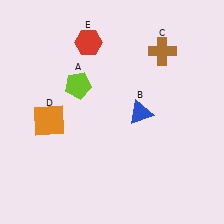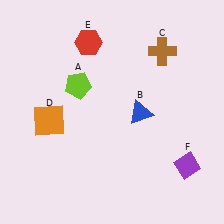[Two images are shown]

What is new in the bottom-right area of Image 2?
A purple diamond (F) was added in the bottom-right area of Image 2.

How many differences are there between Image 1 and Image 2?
There is 1 difference between the two images.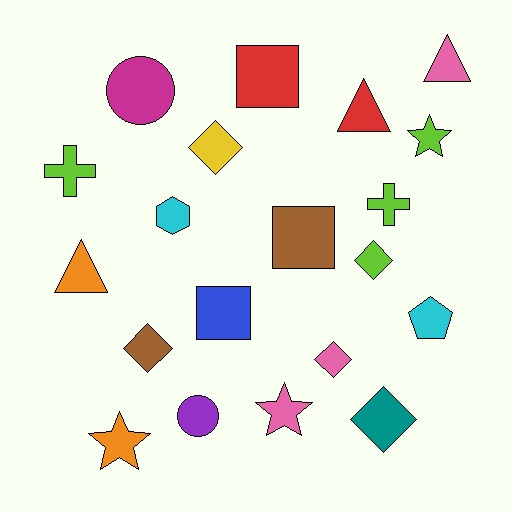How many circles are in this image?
There are 2 circles.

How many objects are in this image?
There are 20 objects.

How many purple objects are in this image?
There is 1 purple object.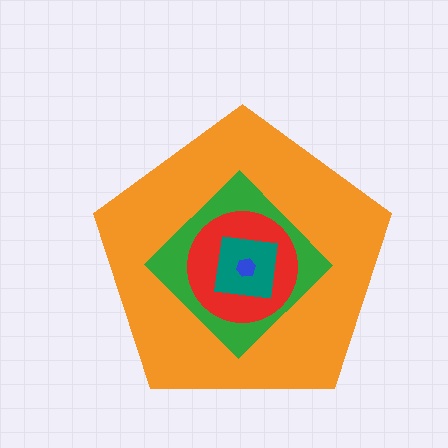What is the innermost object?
The blue hexagon.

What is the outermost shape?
The orange pentagon.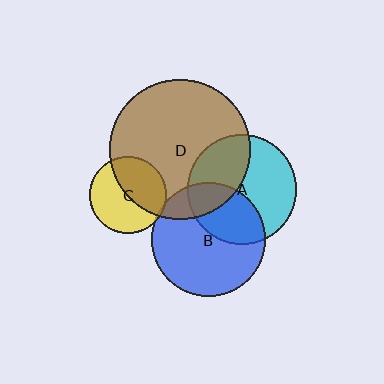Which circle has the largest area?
Circle D (brown).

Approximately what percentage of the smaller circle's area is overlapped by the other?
Approximately 5%.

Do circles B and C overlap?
Yes.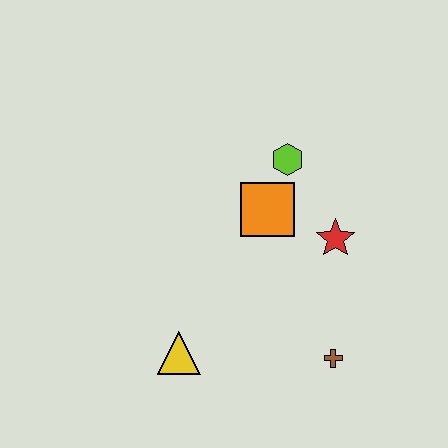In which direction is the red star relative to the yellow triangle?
The red star is to the right of the yellow triangle.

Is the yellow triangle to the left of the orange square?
Yes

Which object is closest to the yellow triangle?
The brown cross is closest to the yellow triangle.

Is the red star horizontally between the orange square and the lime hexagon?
No